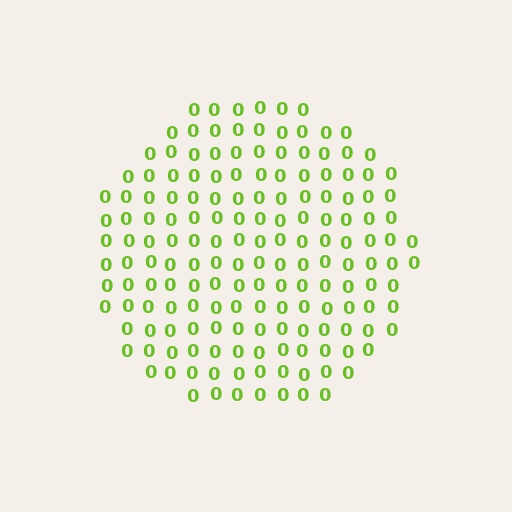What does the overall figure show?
The overall figure shows a circle.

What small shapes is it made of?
It is made of small digit 0's.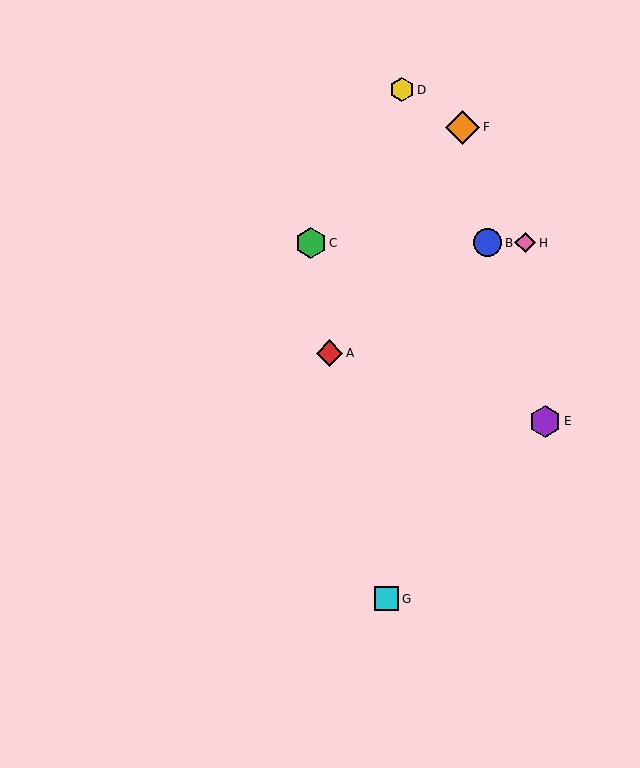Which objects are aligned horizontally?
Objects B, C, H are aligned horizontally.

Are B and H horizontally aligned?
Yes, both are at y≈243.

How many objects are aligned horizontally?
3 objects (B, C, H) are aligned horizontally.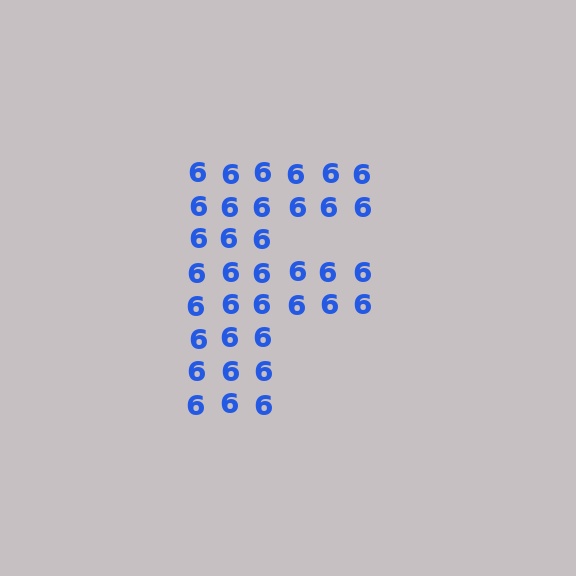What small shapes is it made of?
It is made of small digit 6's.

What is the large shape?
The large shape is the letter F.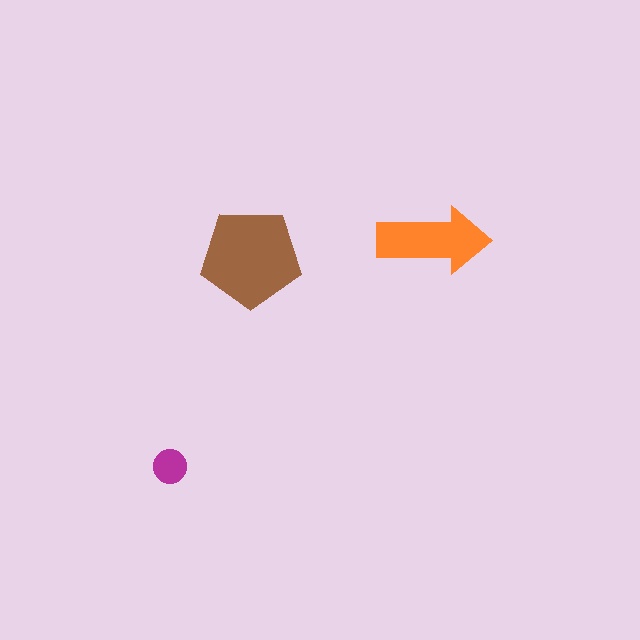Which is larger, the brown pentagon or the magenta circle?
The brown pentagon.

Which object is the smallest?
The magenta circle.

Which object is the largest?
The brown pentagon.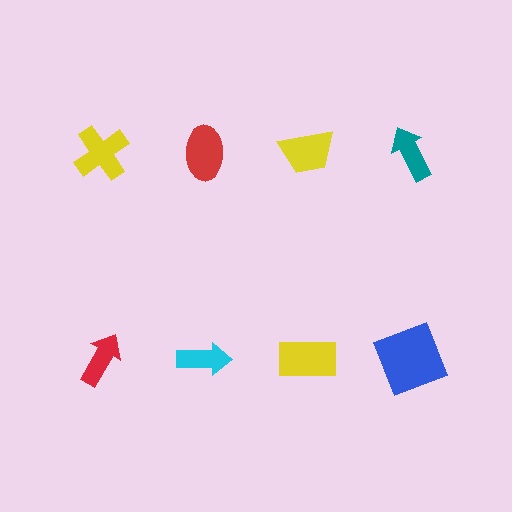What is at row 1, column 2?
A red ellipse.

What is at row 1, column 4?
A teal arrow.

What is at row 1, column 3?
A yellow trapezoid.